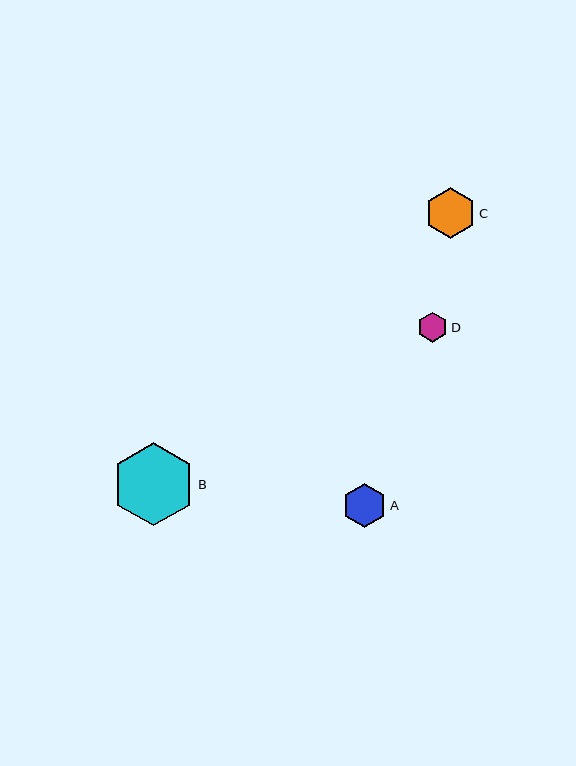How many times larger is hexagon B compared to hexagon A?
Hexagon B is approximately 1.9 times the size of hexagon A.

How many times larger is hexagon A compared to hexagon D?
Hexagon A is approximately 1.5 times the size of hexagon D.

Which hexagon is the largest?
Hexagon B is the largest with a size of approximately 83 pixels.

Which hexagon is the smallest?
Hexagon D is the smallest with a size of approximately 30 pixels.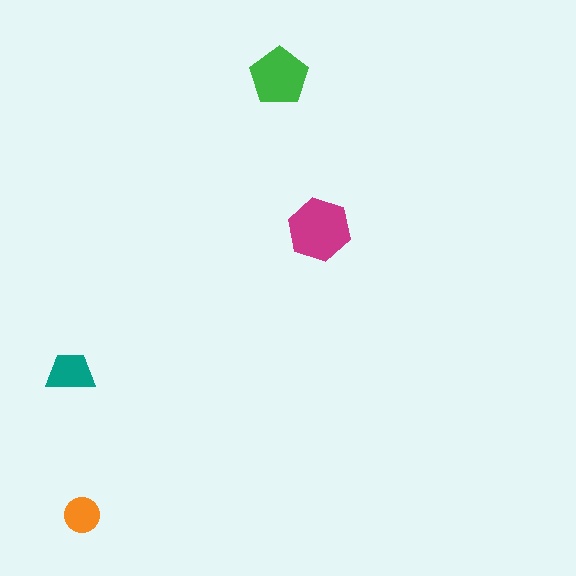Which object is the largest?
The magenta hexagon.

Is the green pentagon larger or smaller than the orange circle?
Larger.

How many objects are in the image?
There are 4 objects in the image.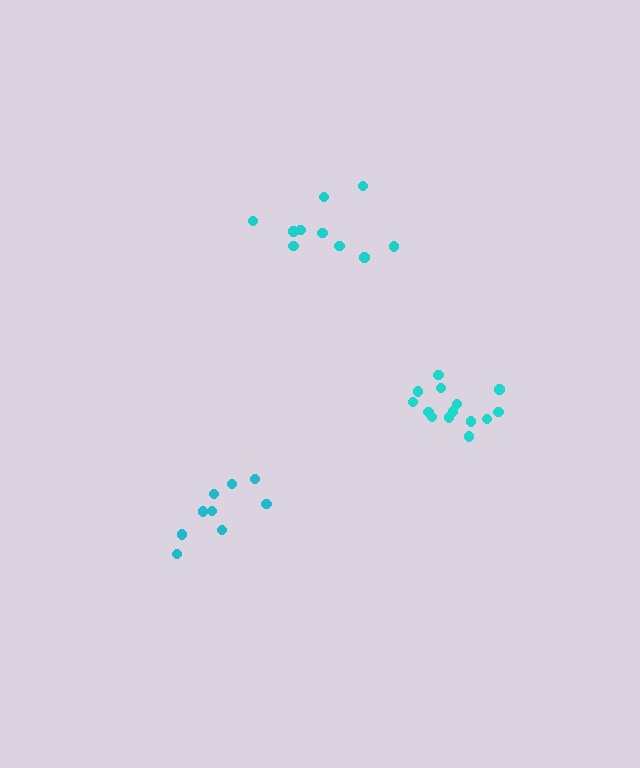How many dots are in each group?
Group 1: 14 dots, Group 2: 10 dots, Group 3: 9 dots (33 total).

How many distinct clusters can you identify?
There are 3 distinct clusters.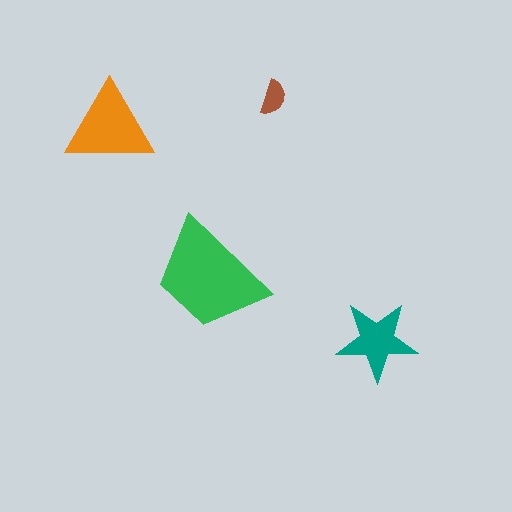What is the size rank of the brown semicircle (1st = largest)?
4th.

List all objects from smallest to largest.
The brown semicircle, the teal star, the orange triangle, the green trapezoid.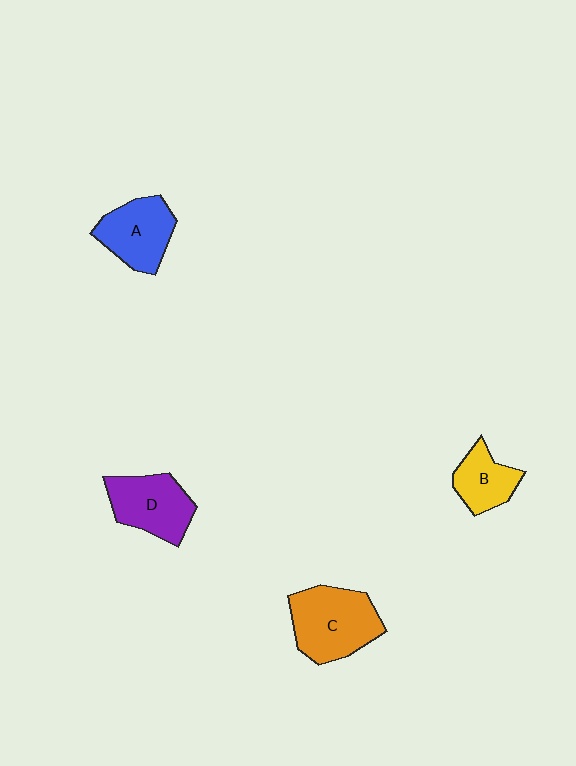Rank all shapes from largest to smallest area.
From largest to smallest: C (orange), D (purple), A (blue), B (yellow).